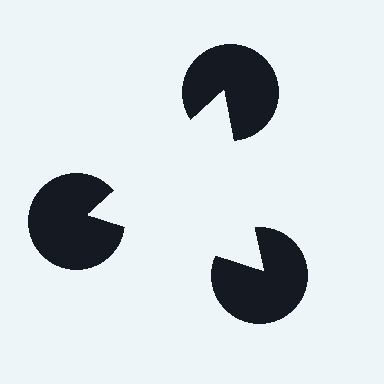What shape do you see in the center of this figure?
An illusory triangle — its edges are inferred from the aligned wedge cuts in the pac-man discs, not physically drawn.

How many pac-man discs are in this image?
There are 3 — one at each vertex of the illusory triangle.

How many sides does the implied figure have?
3 sides.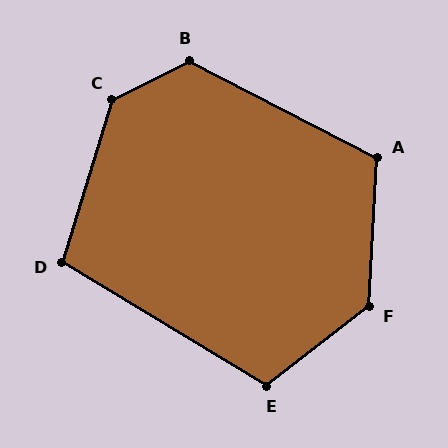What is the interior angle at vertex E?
Approximately 111 degrees (obtuse).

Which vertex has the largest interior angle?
C, at approximately 134 degrees.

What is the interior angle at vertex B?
Approximately 126 degrees (obtuse).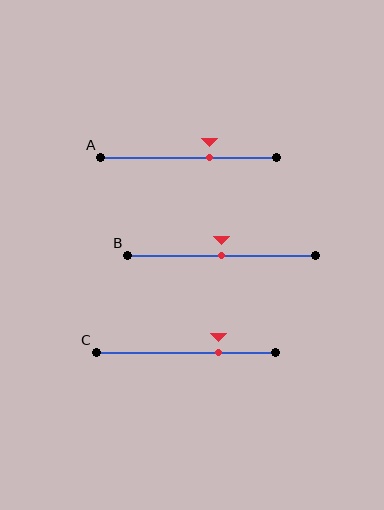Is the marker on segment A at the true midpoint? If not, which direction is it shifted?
No, the marker on segment A is shifted to the right by about 12% of the segment length.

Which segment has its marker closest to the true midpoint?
Segment B has its marker closest to the true midpoint.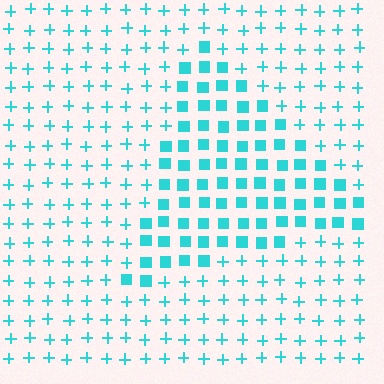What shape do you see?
I see a triangle.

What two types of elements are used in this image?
The image uses squares inside the triangle region and plus signs outside it.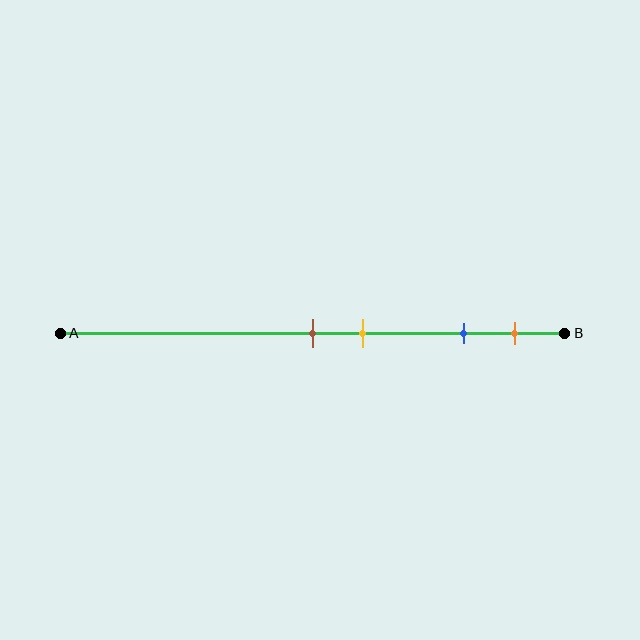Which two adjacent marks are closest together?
The brown and yellow marks are the closest adjacent pair.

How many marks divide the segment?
There are 4 marks dividing the segment.